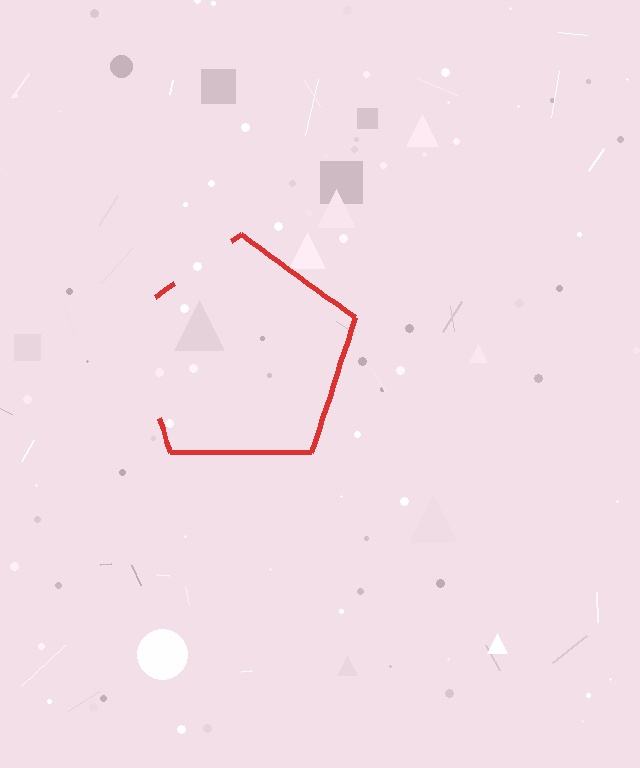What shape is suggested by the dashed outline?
The dashed outline suggests a pentagon.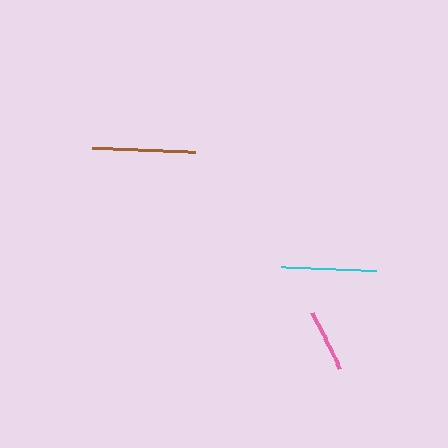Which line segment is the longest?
The brown line is the longest at approximately 103 pixels.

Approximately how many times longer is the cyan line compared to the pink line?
The cyan line is approximately 1.5 times the length of the pink line.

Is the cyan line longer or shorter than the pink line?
The cyan line is longer than the pink line.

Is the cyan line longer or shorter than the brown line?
The brown line is longer than the cyan line.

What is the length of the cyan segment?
The cyan segment is approximately 96 pixels long.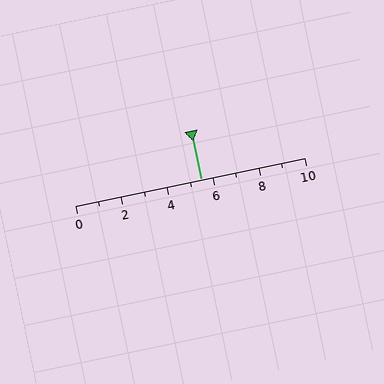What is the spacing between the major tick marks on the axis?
The major ticks are spaced 2 apart.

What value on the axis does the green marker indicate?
The marker indicates approximately 5.5.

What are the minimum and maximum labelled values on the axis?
The axis runs from 0 to 10.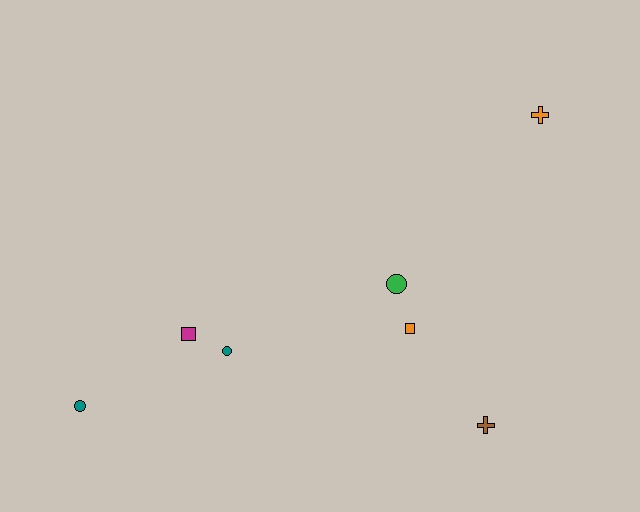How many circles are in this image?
There are 3 circles.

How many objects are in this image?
There are 7 objects.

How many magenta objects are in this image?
There is 1 magenta object.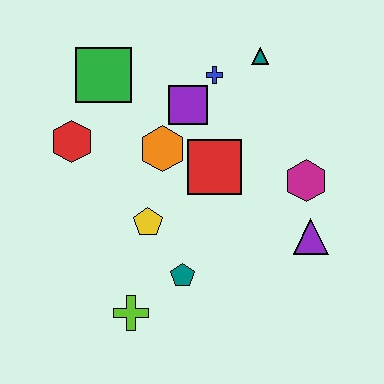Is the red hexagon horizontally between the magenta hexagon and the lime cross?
No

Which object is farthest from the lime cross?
The teal triangle is farthest from the lime cross.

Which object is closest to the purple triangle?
The magenta hexagon is closest to the purple triangle.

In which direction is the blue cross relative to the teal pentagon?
The blue cross is above the teal pentagon.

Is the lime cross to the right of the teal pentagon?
No